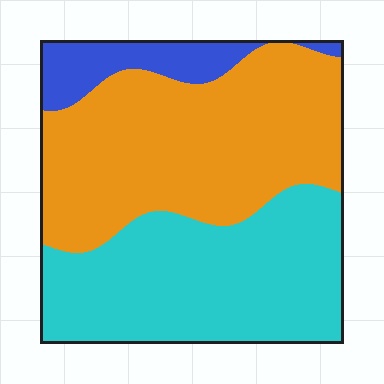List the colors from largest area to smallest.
From largest to smallest: orange, cyan, blue.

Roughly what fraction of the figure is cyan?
Cyan takes up about two fifths (2/5) of the figure.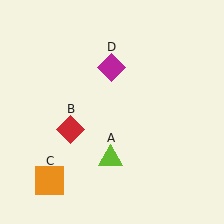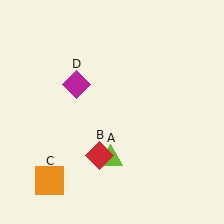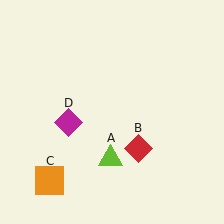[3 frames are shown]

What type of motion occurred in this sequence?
The red diamond (object B), magenta diamond (object D) rotated counterclockwise around the center of the scene.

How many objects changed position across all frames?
2 objects changed position: red diamond (object B), magenta diamond (object D).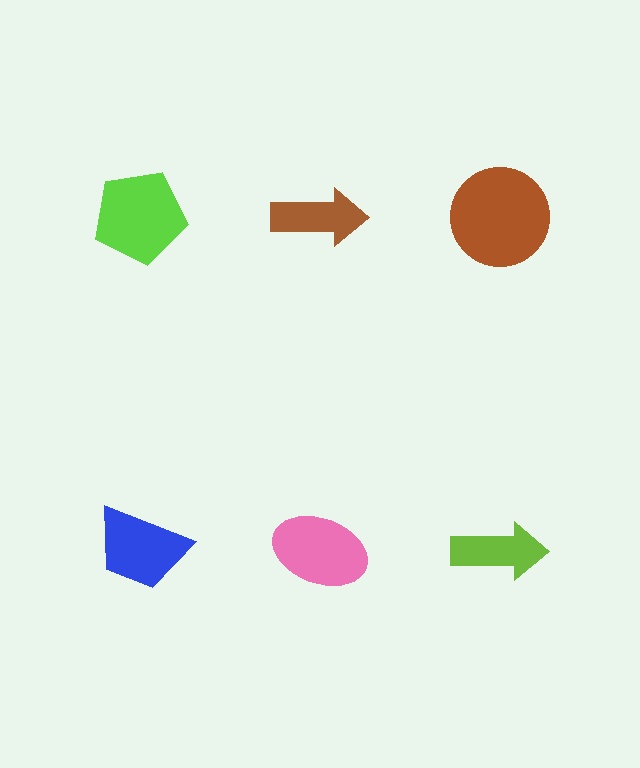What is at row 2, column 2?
A pink ellipse.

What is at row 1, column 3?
A brown circle.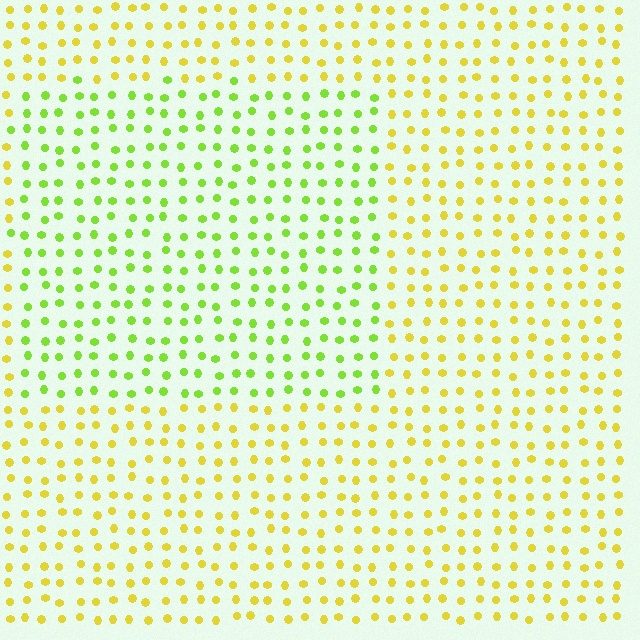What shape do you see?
I see a rectangle.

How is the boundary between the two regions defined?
The boundary is defined purely by a slight shift in hue (about 38 degrees). Spacing, size, and orientation are identical on both sides.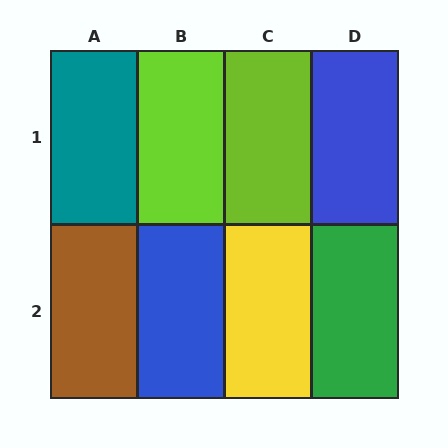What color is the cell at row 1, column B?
Lime.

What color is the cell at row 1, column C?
Lime.